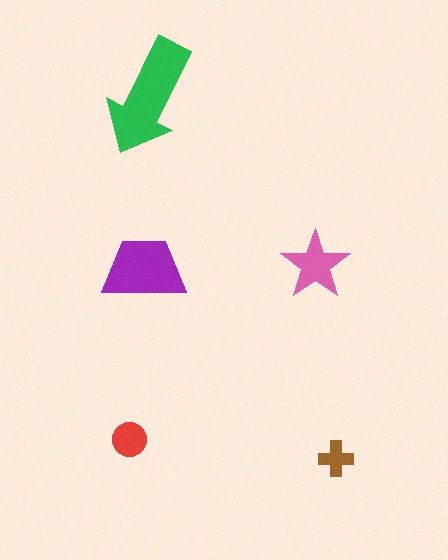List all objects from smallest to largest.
The brown cross, the red circle, the pink star, the purple trapezoid, the green arrow.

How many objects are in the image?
There are 5 objects in the image.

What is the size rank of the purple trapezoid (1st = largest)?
2nd.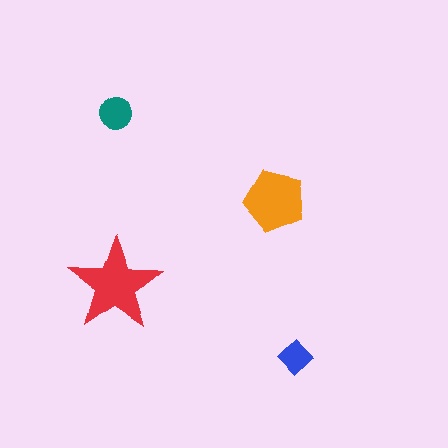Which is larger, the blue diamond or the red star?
The red star.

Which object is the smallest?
The blue diamond.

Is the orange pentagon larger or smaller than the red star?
Smaller.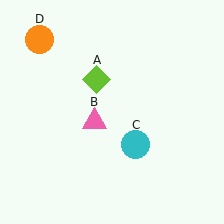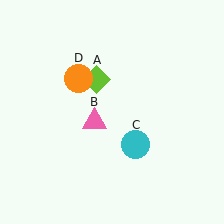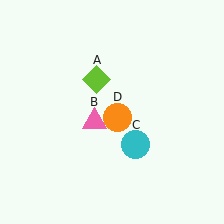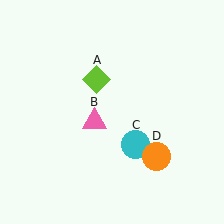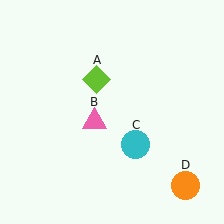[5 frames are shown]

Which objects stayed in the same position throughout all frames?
Lime diamond (object A) and pink triangle (object B) and cyan circle (object C) remained stationary.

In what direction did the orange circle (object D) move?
The orange circle (object D) moved down and to the right.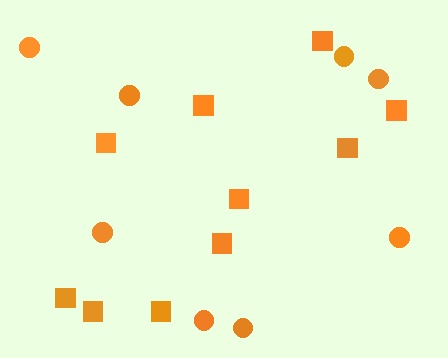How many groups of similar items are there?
There are 2 groups: one group of squares (10) and one group of circles (8).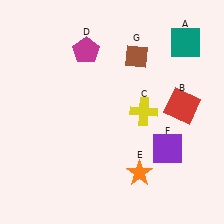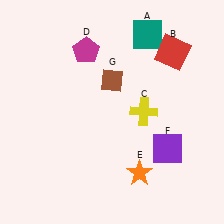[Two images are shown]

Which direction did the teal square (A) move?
The teal square (A) moved left.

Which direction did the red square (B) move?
The red square (B) moved up.